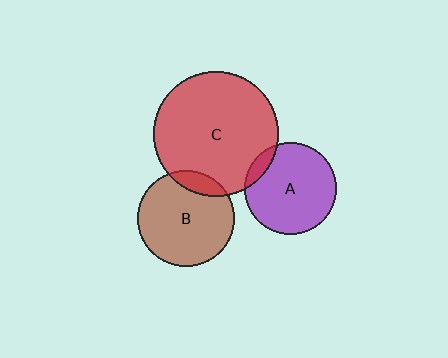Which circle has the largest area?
Circle C (red).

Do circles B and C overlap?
Yes.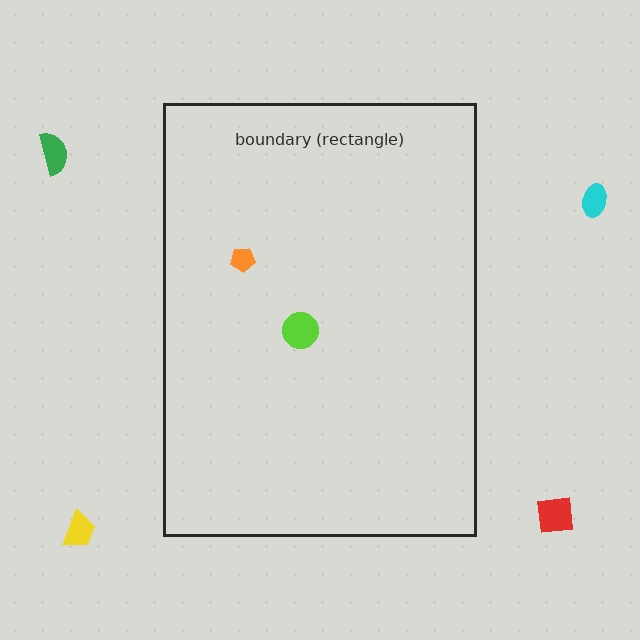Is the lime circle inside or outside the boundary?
Inside.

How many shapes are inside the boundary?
2 inside, 4 outside.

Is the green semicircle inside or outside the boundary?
Outside.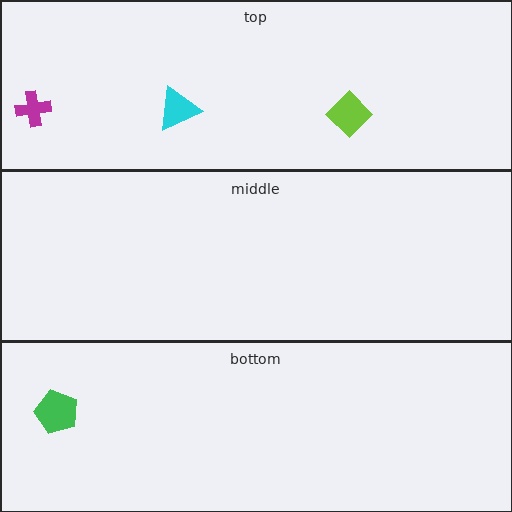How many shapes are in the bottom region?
1.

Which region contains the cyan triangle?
The top region.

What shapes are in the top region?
The cyan triangle, the magenta cross, the lime diamond.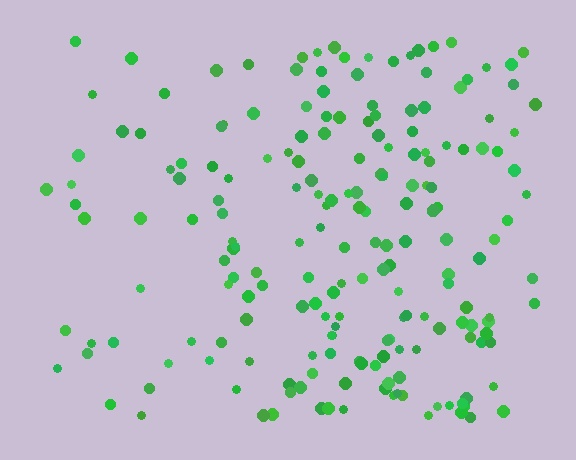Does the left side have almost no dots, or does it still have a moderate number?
Still a moderate number, just noticeably fewer than the right.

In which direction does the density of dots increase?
From left to right, with the right side densest.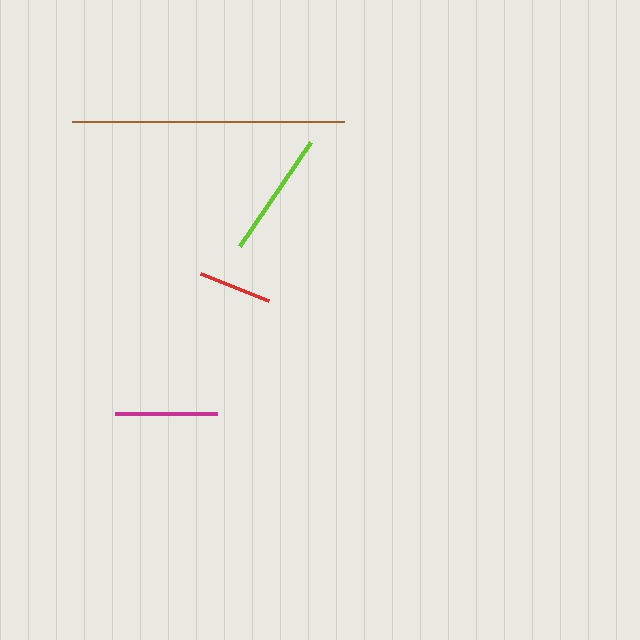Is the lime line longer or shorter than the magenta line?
The lime line is longer than the magenta line.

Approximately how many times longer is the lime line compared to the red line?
The lime line is approximately 1.7 times the length of the red line.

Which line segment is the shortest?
The red line is the shortest at approximately 72 pixels.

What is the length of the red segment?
The red segment is approximately 72 pixels long.